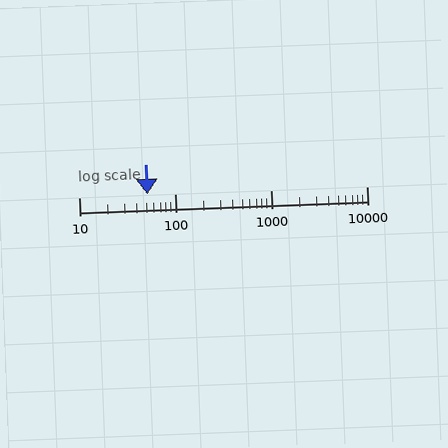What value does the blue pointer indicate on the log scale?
The pointer indicates approximately 52.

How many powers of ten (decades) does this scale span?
The scale spans 3 decades, from 10 to 10000.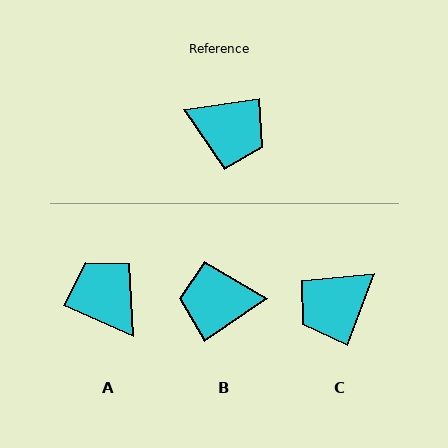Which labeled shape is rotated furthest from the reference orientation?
B, about 154 degrees away.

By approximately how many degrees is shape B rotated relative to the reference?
Approximately 154 degrees clockwise.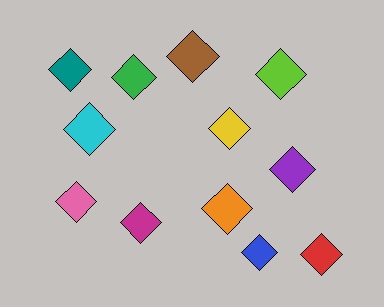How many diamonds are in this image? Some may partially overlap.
There are 12 diamonds.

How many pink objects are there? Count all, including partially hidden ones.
There is 1 pink object.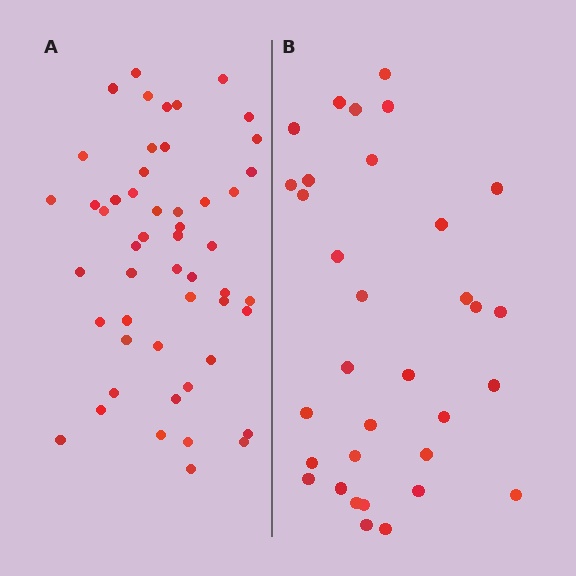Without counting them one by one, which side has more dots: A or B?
Region A (the left region) has more dots.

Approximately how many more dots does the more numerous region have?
Region A has approximately 20 more dots than region B.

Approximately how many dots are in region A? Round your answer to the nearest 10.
About 50 dots. (The exact count is 51, which rounds to 50.)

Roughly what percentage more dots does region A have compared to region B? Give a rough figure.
About 55% more.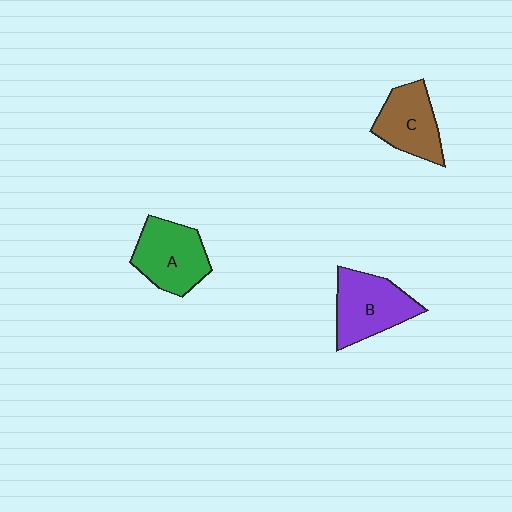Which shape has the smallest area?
Shape C (brown).